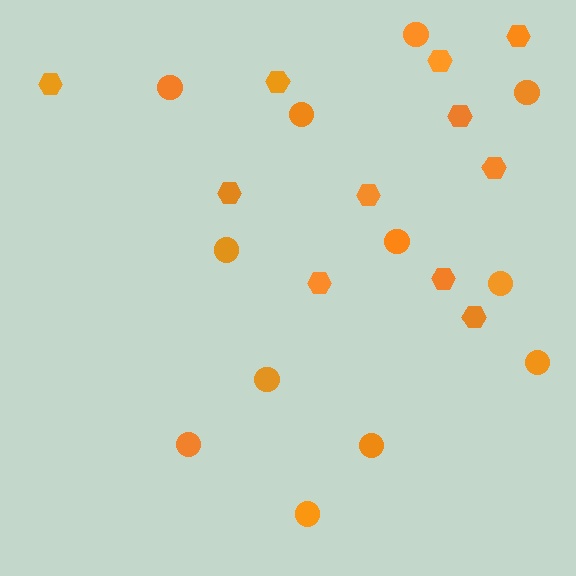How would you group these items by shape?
There are 2 groups: one group of hexagons (11) and one group of circles (12).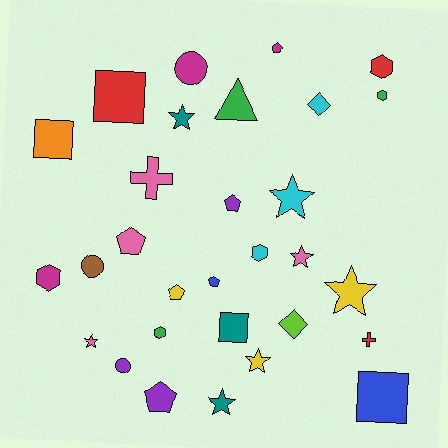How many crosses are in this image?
There are 2 crosses.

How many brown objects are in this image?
There is 1 brown object.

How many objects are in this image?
There are 30 objects.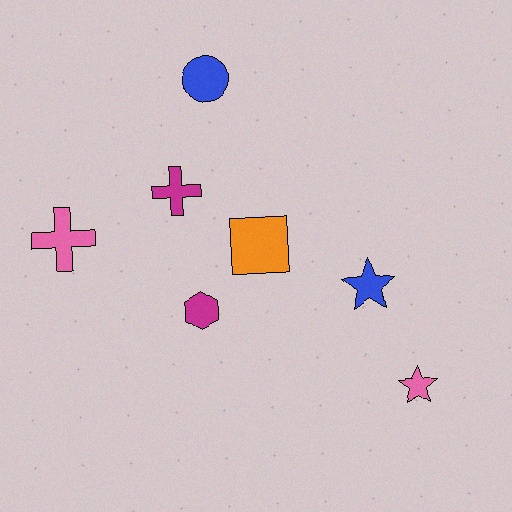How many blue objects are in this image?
There are 2 blue objects.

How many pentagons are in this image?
There are no pentagons.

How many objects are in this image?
There are 7 objects.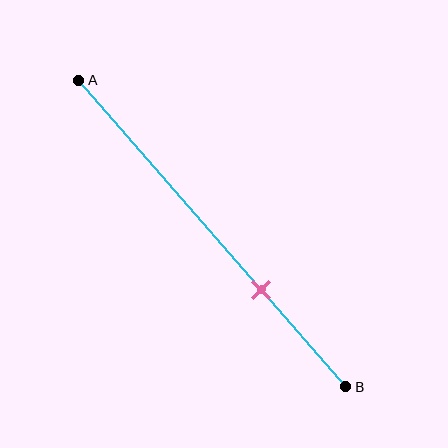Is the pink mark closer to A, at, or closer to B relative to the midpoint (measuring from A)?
The pink mark is closer to point B than the midpoint of segment AB.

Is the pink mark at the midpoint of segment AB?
No, the mark is at about 70% from A, not at the 50% midpoint.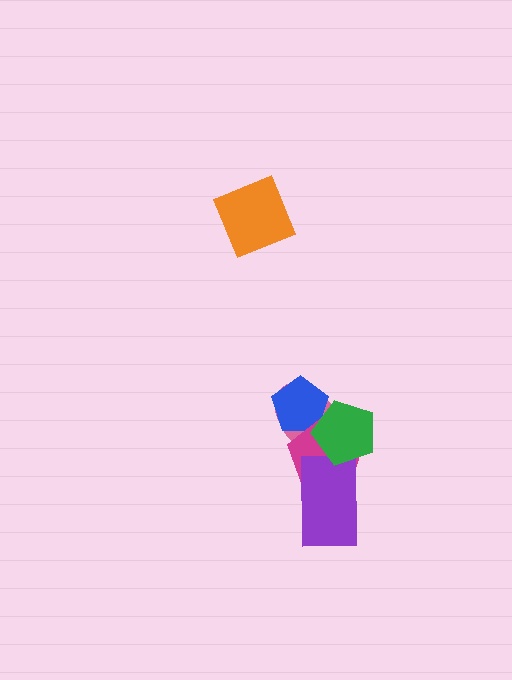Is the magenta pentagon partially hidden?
Yes, it is partially covered by another shape.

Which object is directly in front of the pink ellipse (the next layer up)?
The blue pentagon is directly in front of the pink ellipse.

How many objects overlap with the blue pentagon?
3 objects overlap with the blue pentagon.